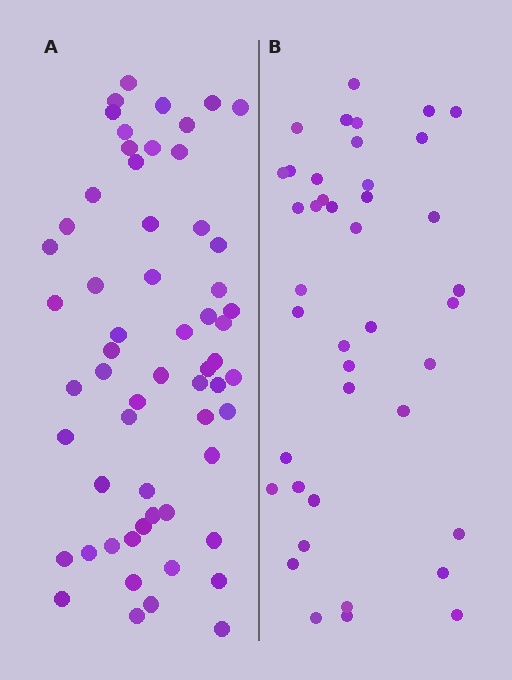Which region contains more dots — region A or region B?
Region A (the left region) has more dots.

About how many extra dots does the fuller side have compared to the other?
Region A has approximately 20 more dots than region B.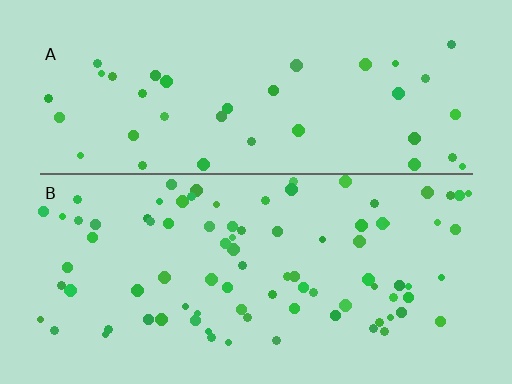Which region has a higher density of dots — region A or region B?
B (the bottom).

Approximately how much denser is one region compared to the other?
Approximately 2.1× — region B over region A.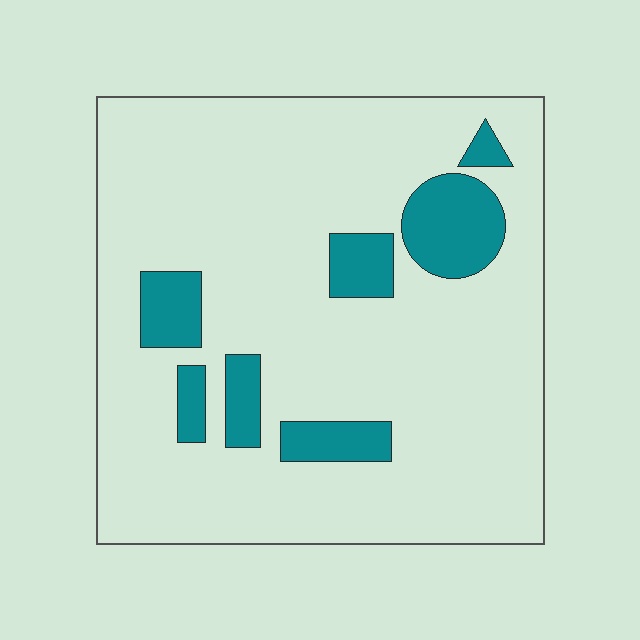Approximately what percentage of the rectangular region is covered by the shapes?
Approximately 15%.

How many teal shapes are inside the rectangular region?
7.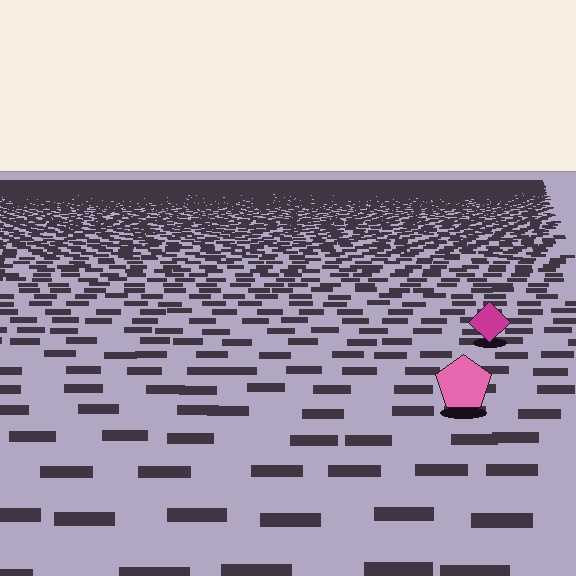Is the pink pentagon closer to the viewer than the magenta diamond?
Yes. The pink pentagon is closer — you can tell from the texture gradient: the ground texture is coarser near it.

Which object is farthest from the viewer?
The magenta diamond is farthest from the viewer. It appears smaller and the ground texture around it is denser.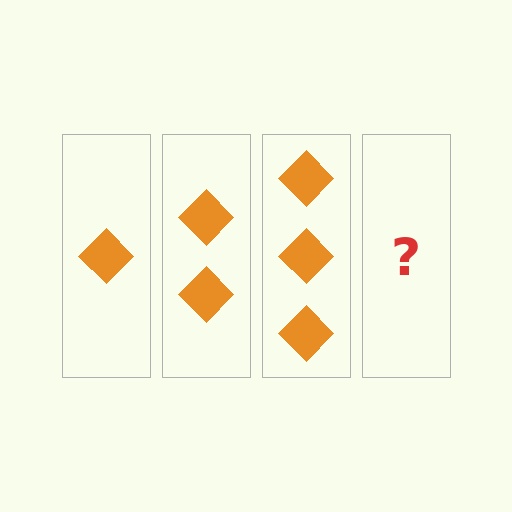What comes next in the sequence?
The next element should be 4 diamonds.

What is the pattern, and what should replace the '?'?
The pattern is that each step adds one more diamond. The '?' should be 4 diamonds.